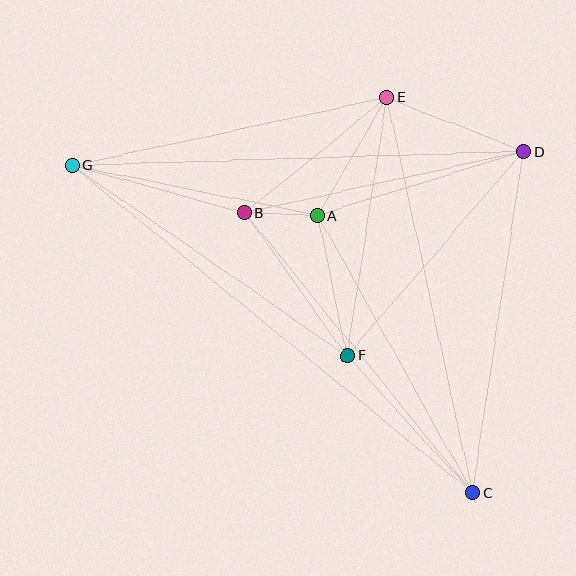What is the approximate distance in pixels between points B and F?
The distance between B and F is approximately 176 pixels.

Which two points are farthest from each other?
Points C and G are farthest from each other.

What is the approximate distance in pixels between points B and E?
The distance between B and E is approximately 184 pixels.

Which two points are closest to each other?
Points A and B are closest to each other.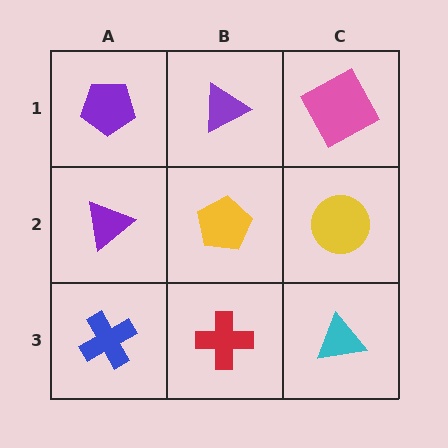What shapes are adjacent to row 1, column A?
A purple triangle (row 2, column A), a purple triangle (row 1, column B).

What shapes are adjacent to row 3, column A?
A purple triangle (row 2, column A), a red cross (row 3, column B).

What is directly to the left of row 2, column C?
A yellow pentagon.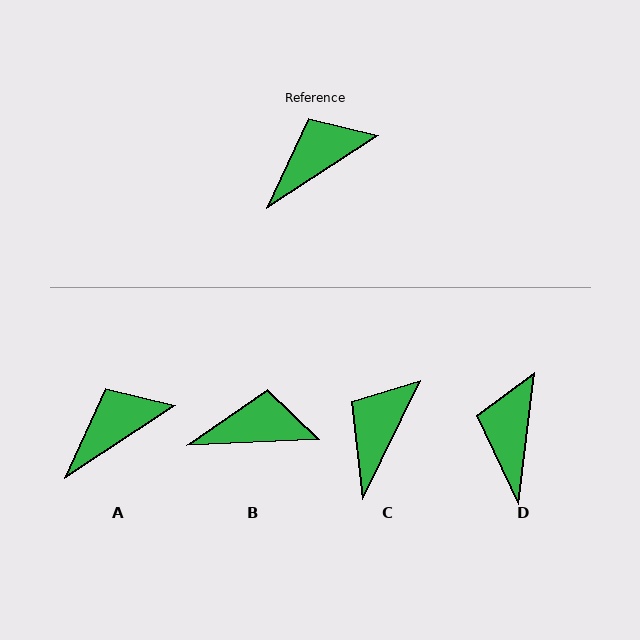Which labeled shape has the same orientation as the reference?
A.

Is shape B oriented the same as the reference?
No, it is off by about 30 degrees.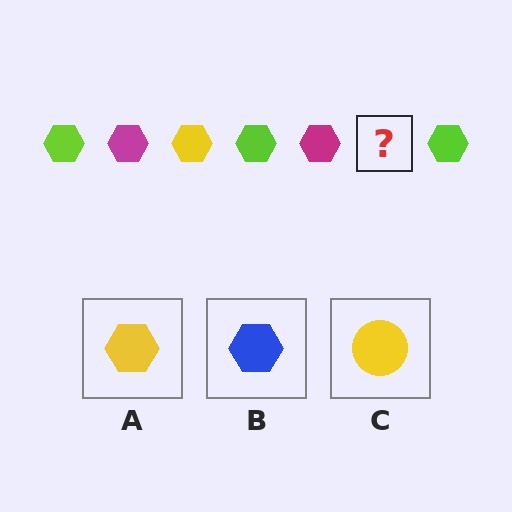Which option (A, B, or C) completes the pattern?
A.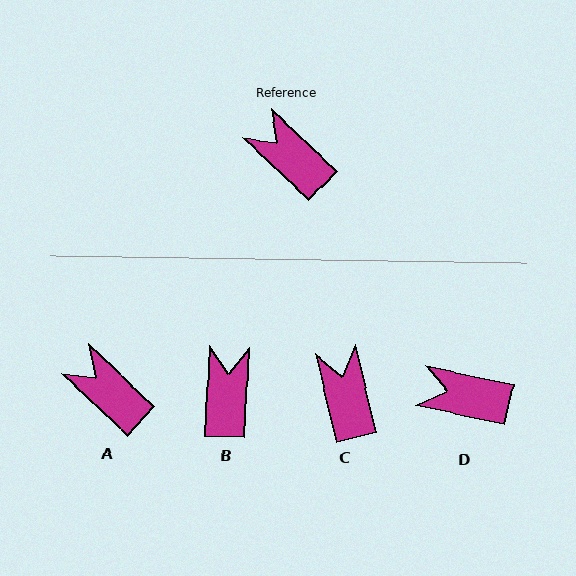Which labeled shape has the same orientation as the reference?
A.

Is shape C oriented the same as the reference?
No, it is off by about 34 degrees.